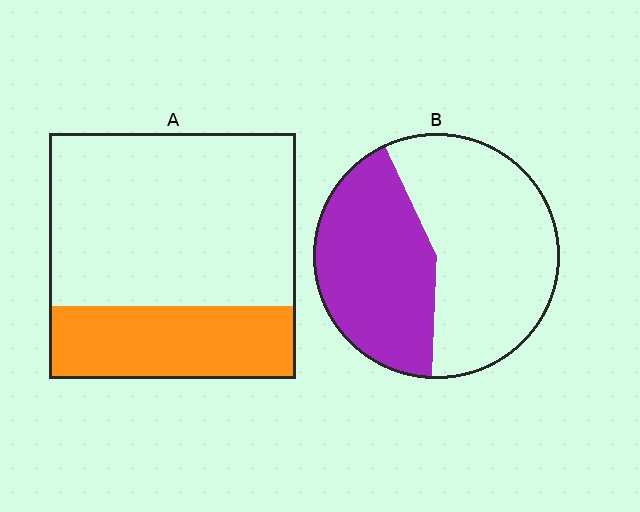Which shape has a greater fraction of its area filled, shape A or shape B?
Shape B.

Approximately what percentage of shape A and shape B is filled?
A is approximately 30% and B is approximately 45%.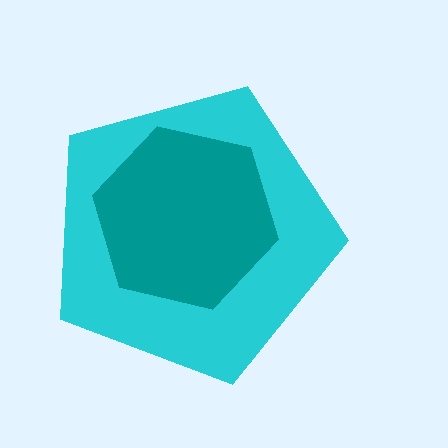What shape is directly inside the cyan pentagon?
The teal hexagon.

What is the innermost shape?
The teal hexagon.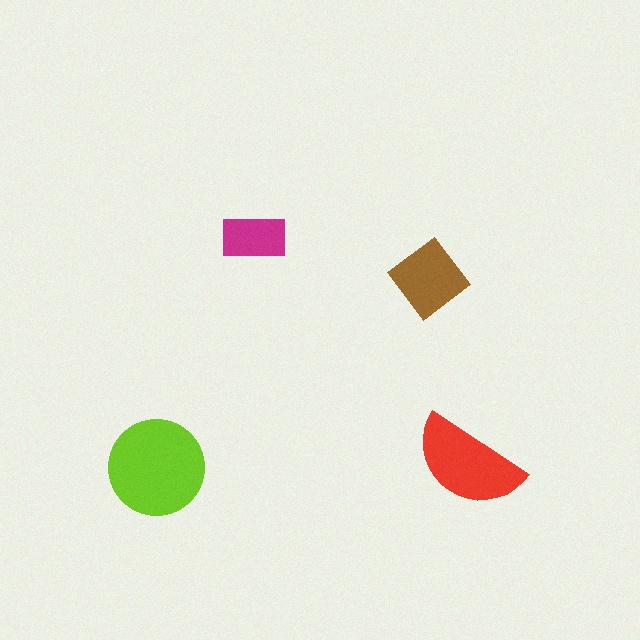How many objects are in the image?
There are 4 objects in the image.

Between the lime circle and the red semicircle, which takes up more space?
The lime circle.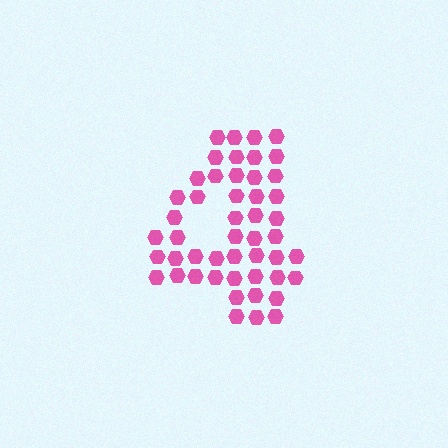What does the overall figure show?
The overall figure shows the digit 4.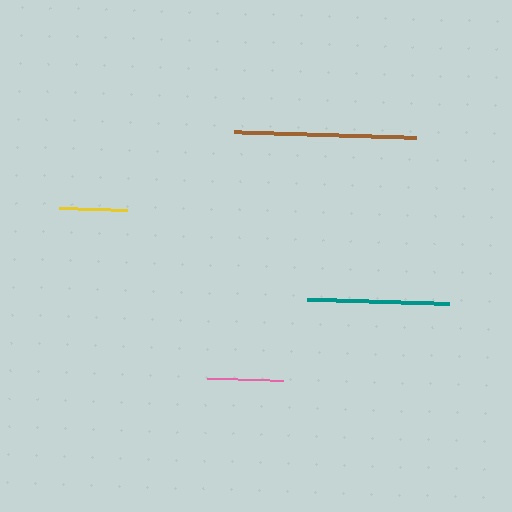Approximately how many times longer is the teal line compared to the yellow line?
The teal line is approximately 2.1 times the length of the yellow line.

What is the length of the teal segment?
The teal segment is approximately 142 pixels long.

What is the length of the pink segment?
The pink segment is approximately 76 pixels long.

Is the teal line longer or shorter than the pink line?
The teal line is longer than the pink line.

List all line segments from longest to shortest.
From longest to shortest: brown, teal, pink, yellow.